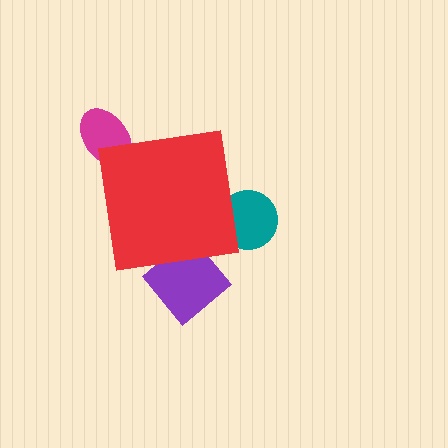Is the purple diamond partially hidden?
Yes, the purple diamond is partially hidden behind the red square.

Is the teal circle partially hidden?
Yes, the teal circle is partially hidden behind the red square.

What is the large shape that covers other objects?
A red square.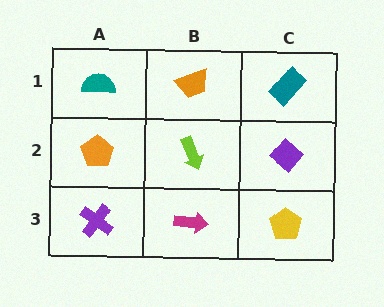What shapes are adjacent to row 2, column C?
A teal rectangle (row 1, column C), a yellow pentagon (row 3, column C), a lime arrow (row 2, column B).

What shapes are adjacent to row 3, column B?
A lime arrow (row 2, column B), a purple cross (row 3, column A), a yellow pentagon (row 3, column C).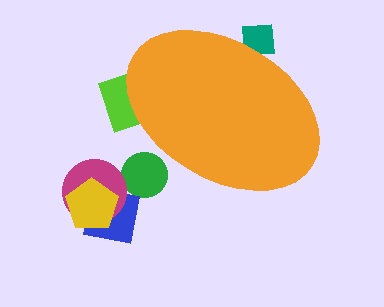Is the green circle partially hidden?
Yes, the green circle is partially hidden behind the orange ellipse.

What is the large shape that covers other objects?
An orange ellipse.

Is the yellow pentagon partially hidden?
No, the yellow pentagon is fully visible.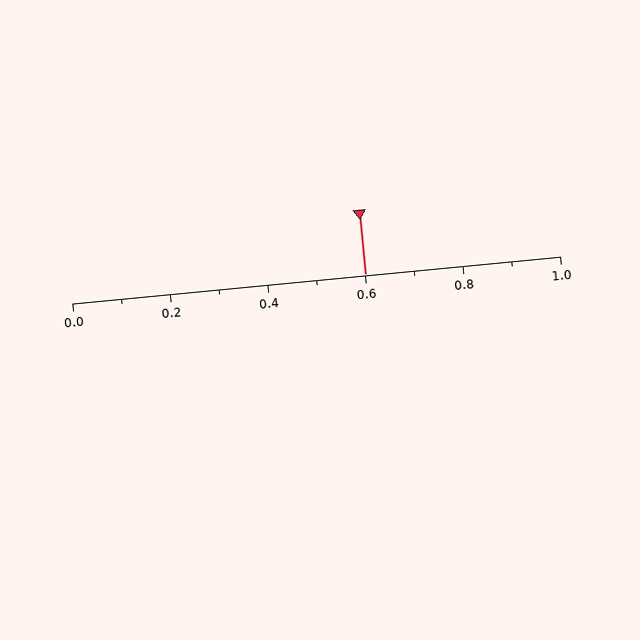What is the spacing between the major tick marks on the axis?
The major ticks are spaced 0.2 apart.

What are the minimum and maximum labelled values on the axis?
The axis runs from 0.0 to 1.0.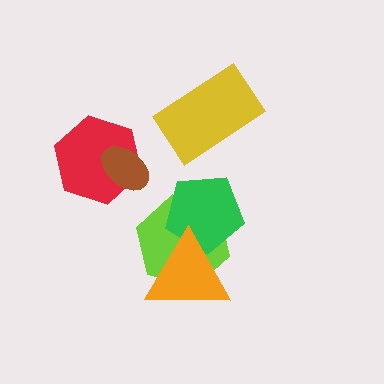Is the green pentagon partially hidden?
Yes, it is partially covered by another shape.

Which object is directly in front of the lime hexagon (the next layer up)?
The green pentagon is directly in front of the lime hexagon.